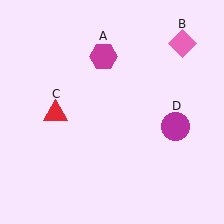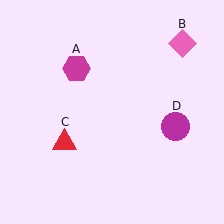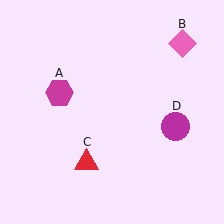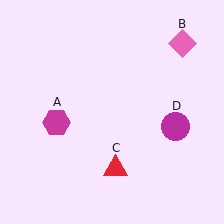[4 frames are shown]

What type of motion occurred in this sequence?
The magenta hexagon (object A), red triangle (object C) rotated counterclockwise around the center of the scene.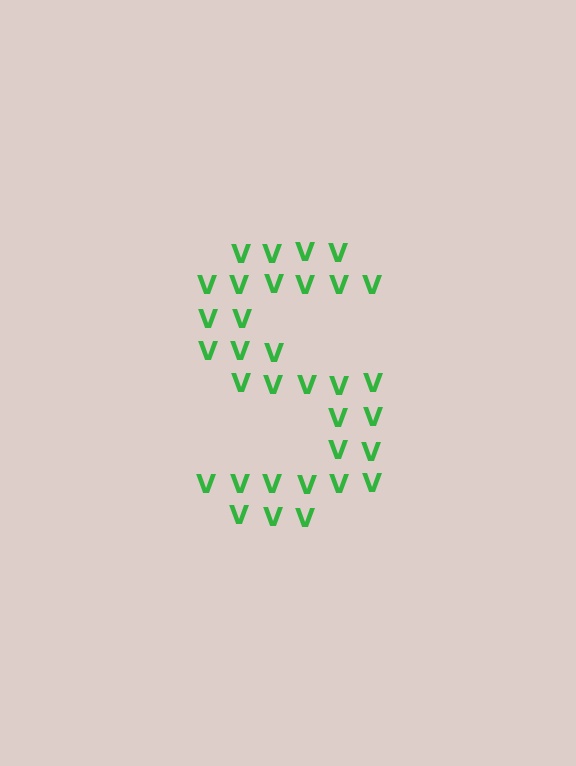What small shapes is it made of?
It is made of small letter V's.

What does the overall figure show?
The overall figure shows the letter S.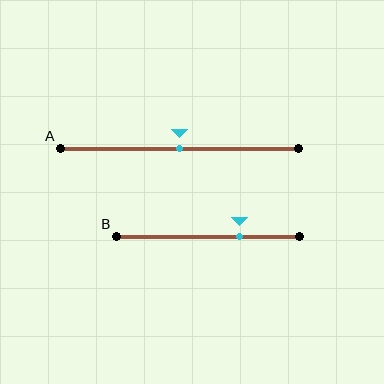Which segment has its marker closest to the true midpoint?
Segment A has its marker closest to the true midpoint.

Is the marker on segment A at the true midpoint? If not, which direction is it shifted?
Yes, the marker on segment A is at the true midpoint.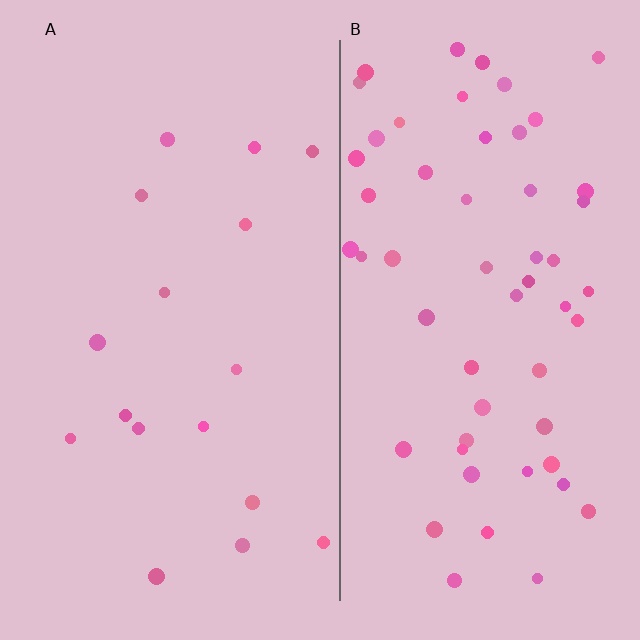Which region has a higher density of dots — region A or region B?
B (the right).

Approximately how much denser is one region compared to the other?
Approximately 3.4× — region B over region A.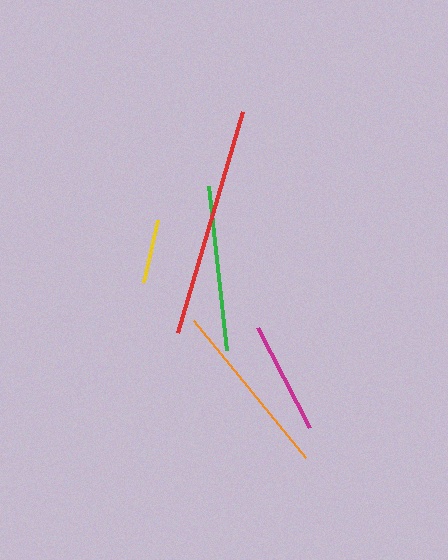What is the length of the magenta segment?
The magenta segment is approximately 113 pixels long.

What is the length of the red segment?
The red segment is approximately 230 pixels long.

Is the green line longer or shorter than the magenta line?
The green line is longer than the magenta line.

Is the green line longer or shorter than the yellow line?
The green line is longer than the yellow line.